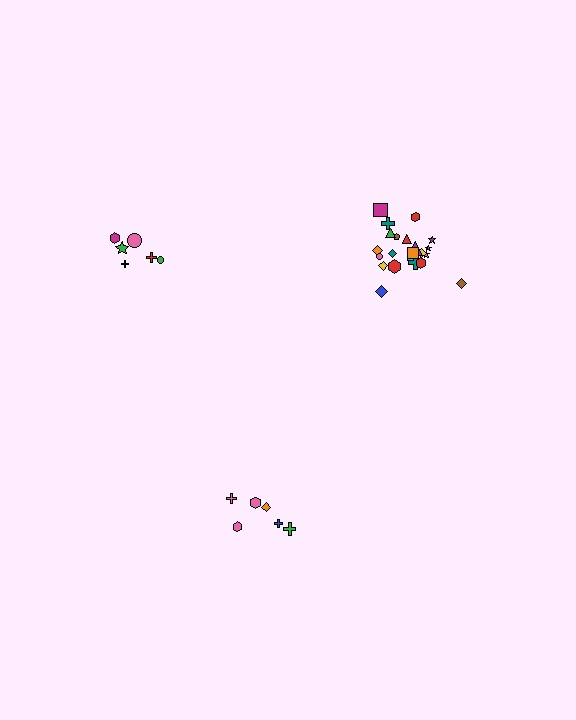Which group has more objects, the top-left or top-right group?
The top-right group.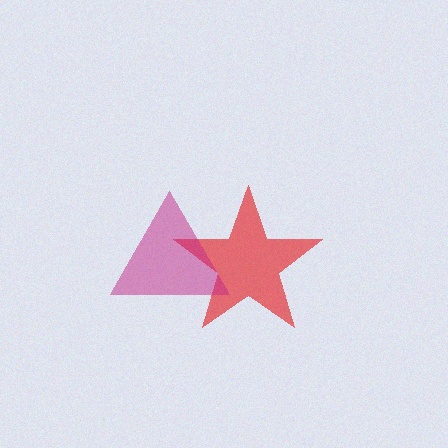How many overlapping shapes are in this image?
There are 2 overlapping shapes in the image.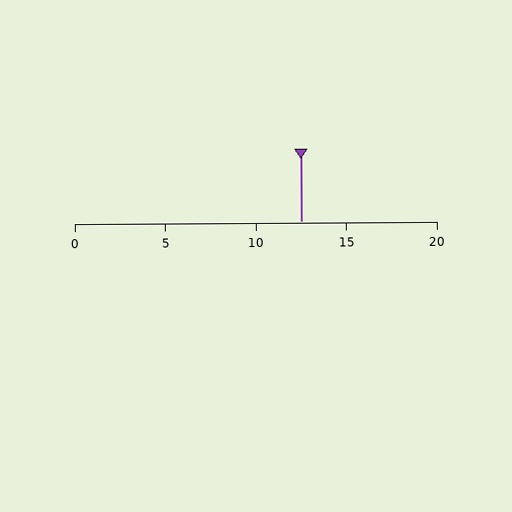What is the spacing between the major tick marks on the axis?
The major ticks are spaced 5 apart.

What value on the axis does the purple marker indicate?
The marker indicates approximately 12.5.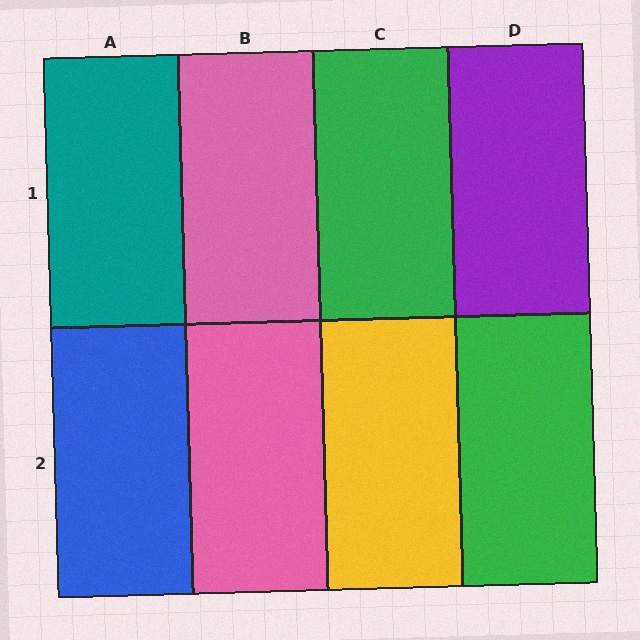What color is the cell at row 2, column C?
Yellow.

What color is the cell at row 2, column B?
Pink.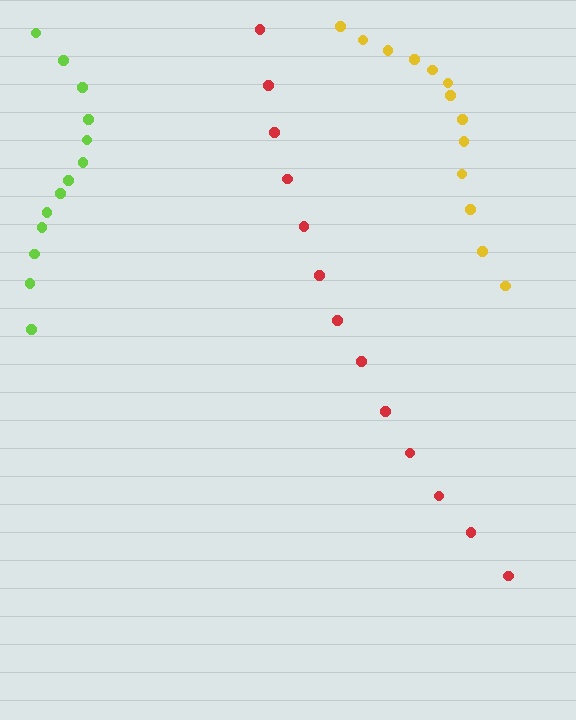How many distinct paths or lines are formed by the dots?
There are 3 distinct paths.